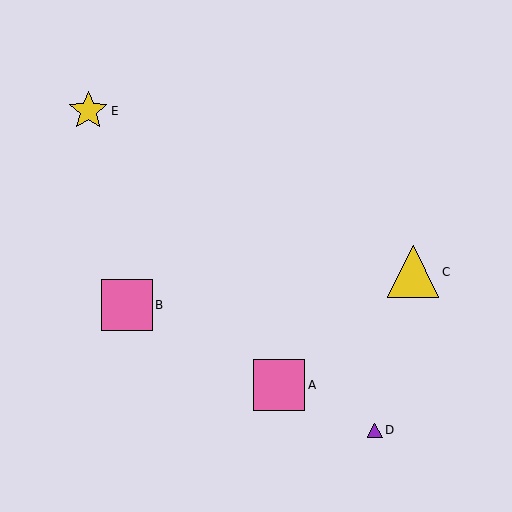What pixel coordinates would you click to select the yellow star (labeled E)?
Click at (88, 111) to select the yellow star E.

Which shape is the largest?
The yellow triangle (labeled C) is the largest.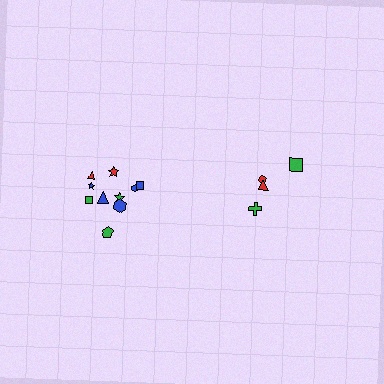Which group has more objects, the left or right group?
The left group.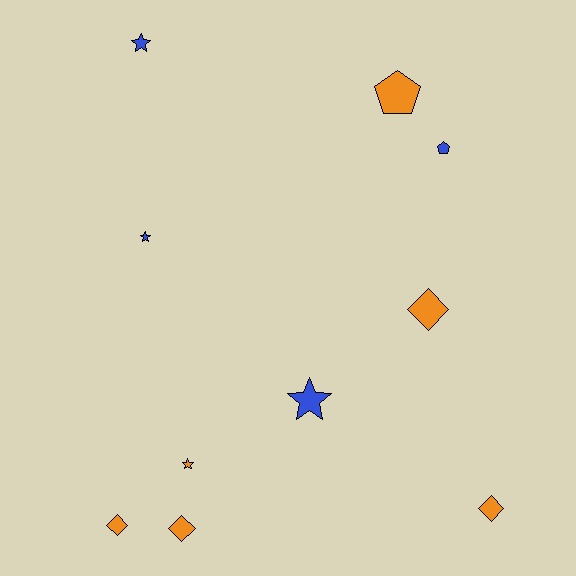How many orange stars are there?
There is 1 orange star.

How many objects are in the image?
There are 10 objects.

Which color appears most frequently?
Orange, with 6 objects.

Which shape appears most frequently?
Diamond, with 4 objects.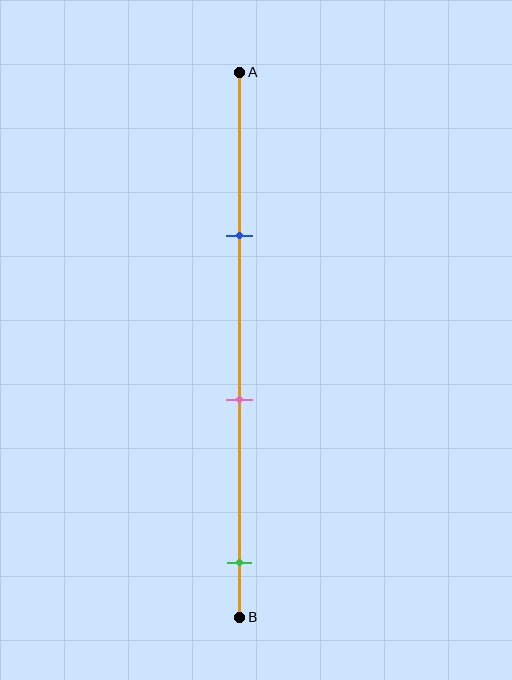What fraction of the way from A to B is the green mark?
The green mark is approximately 90% (0.9) of the way from A to B.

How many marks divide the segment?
There are 3 marks dividing the segment.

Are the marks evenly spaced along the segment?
Yes, the marks are approximately evenly spaced.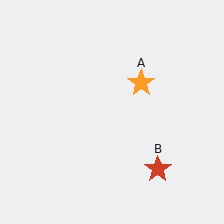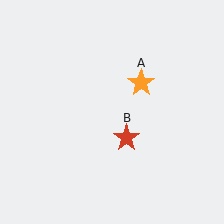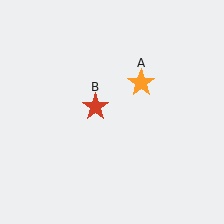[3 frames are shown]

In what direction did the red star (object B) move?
The red star (object B) moved up and to the left.